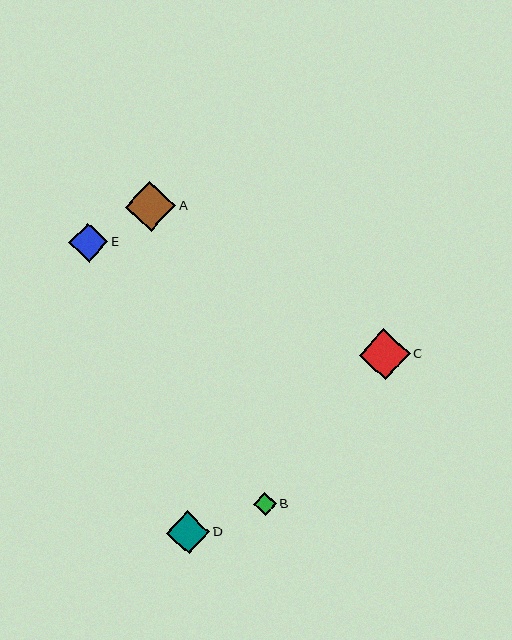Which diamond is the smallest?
Diamond B is the smallest with a size of approximately 23 pixels.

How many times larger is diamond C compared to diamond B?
Diamond C is approximately 2.2 times the size of diamond B.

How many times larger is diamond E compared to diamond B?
Diamond E is approximately 1.7 times the size of diamond B.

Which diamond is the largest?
Diamond C is the largest with a size of approximately 51 pixels.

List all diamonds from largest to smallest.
From largest to smallest: C, A, D, E, B.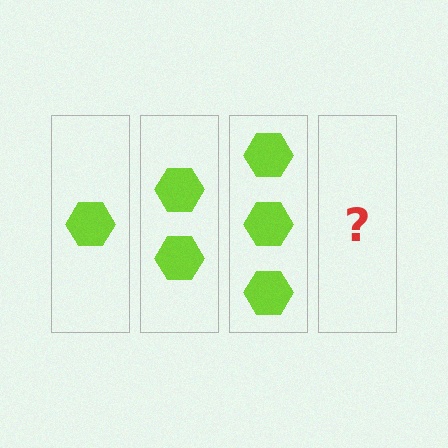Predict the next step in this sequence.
The next step is 4 hexagons.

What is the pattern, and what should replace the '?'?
The pattern is that each step adds one more hexagon. The '?' should be 4 hexagons.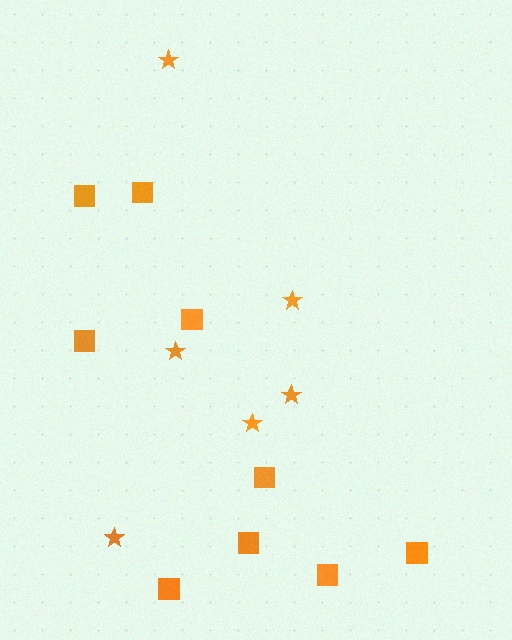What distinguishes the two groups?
There are 2 groups: one group of stars (6) and one group of squares (9).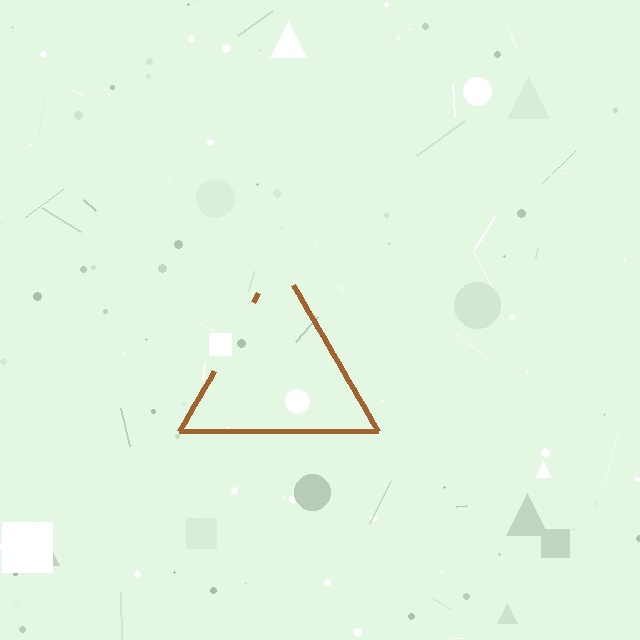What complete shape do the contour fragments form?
The contour fragments form a triangle.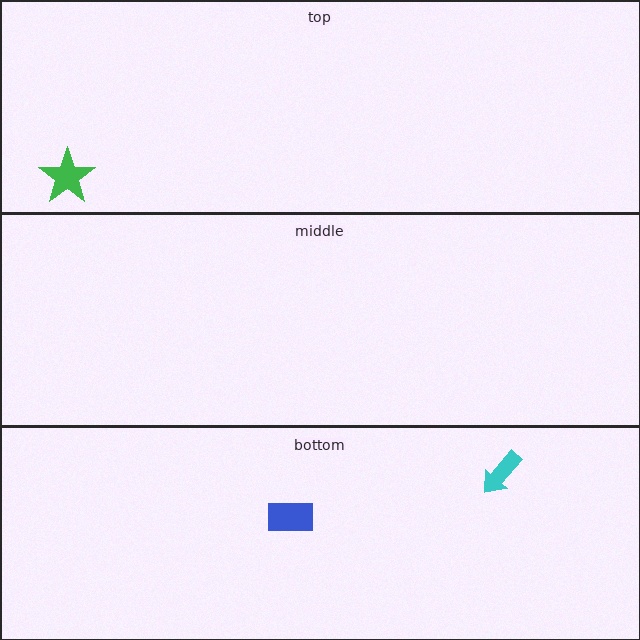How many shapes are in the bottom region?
2.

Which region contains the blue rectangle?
The bottom region.